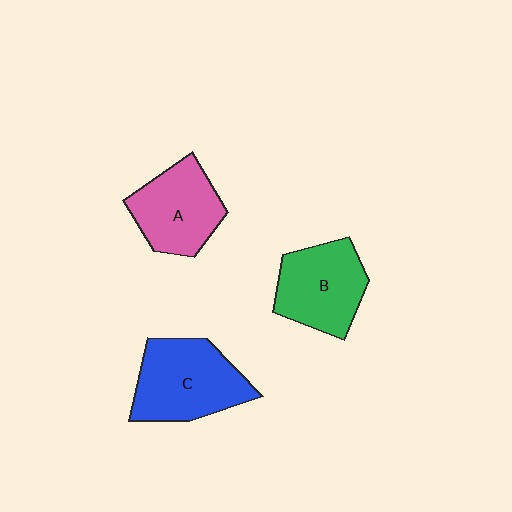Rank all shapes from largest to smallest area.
From largest to smallest: C (blue), B (green), A (pink).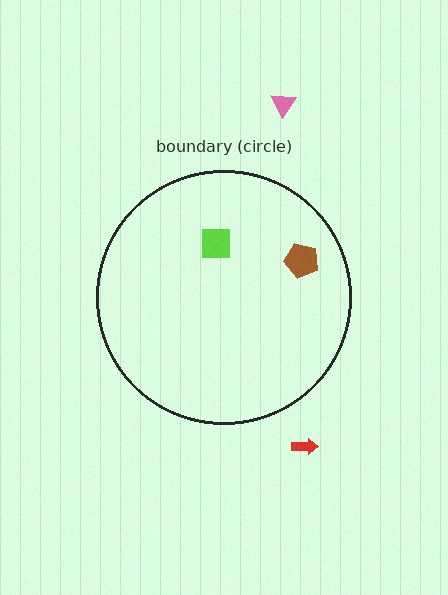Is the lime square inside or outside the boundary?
Inside.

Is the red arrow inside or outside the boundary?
Outside.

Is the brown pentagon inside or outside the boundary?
Inside.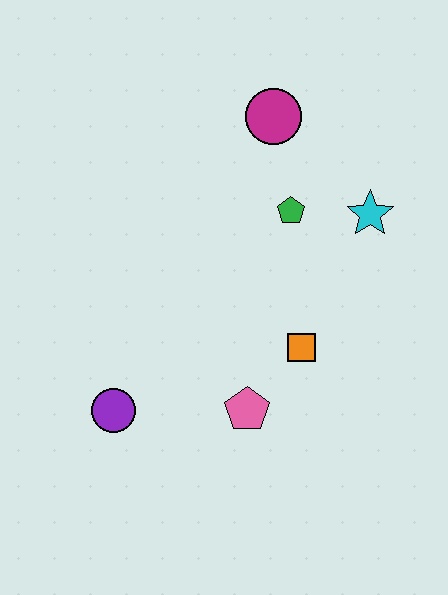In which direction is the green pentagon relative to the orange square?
The green pentagon is above the orange square.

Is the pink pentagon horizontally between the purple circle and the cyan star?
Yes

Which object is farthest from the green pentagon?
The purple circle is farthest from the green pentagon.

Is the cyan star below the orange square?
No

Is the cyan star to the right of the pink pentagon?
Yes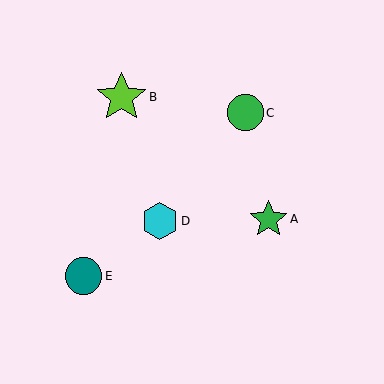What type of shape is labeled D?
Shape D is a cyan hexagon.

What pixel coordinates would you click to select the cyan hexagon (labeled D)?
Click at (160, 221) to select the cyan hexagon D.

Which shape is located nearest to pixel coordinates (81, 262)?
The teal circle (labeled E) at (83, 276) is nearest to that location.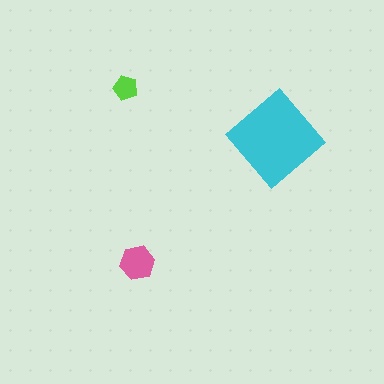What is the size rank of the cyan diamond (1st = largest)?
1st.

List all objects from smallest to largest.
The lime pentagon, the pink hexagon, the cyan diamond.